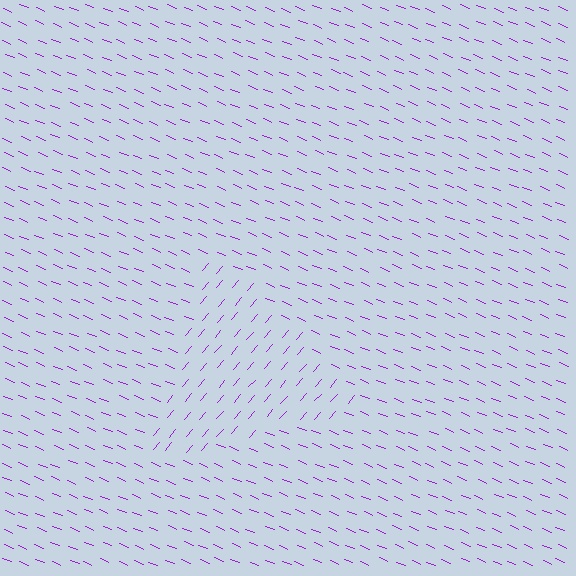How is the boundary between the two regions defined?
The boundary is defined purely by a change in line orientation (approximately 72 degrees difference). All lines are the same color and thickness.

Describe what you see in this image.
The image is filled with small purple line segments. A triangle region in the image has lines oriented differently from the surrounding lines, creating a visible texture boundary.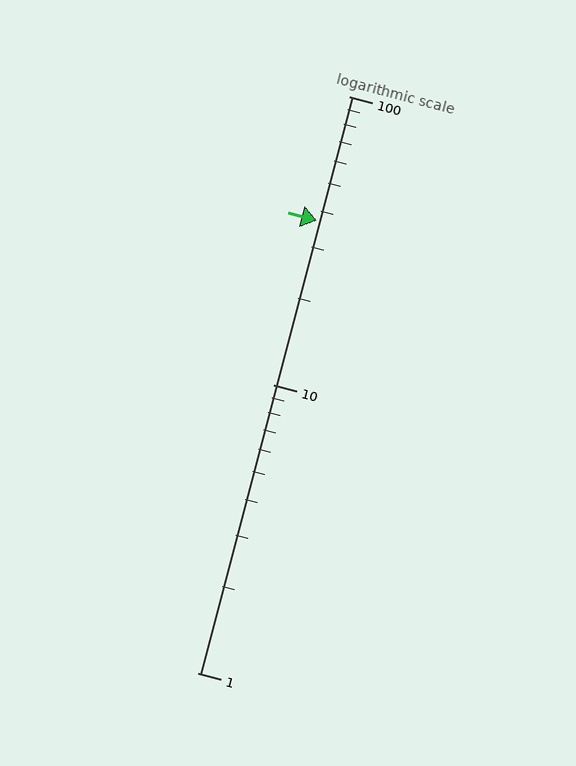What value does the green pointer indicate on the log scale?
The pointer indicates approximately 37.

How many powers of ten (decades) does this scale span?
The scale spans 2 decades, from 1 to 100.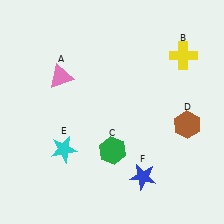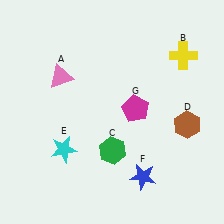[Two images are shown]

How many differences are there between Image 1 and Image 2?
There is 1 difference between the two images.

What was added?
A magenta pentagon (G) was added in Image 2.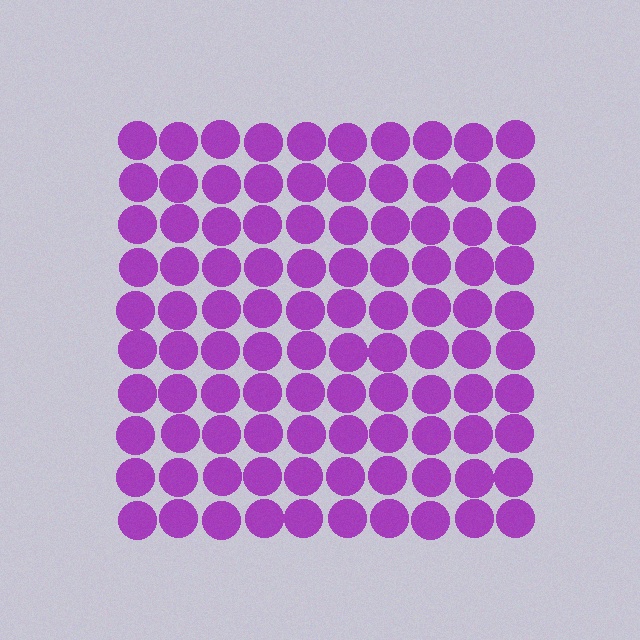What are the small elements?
The small elements are circles.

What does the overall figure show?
The overall figure shows a square.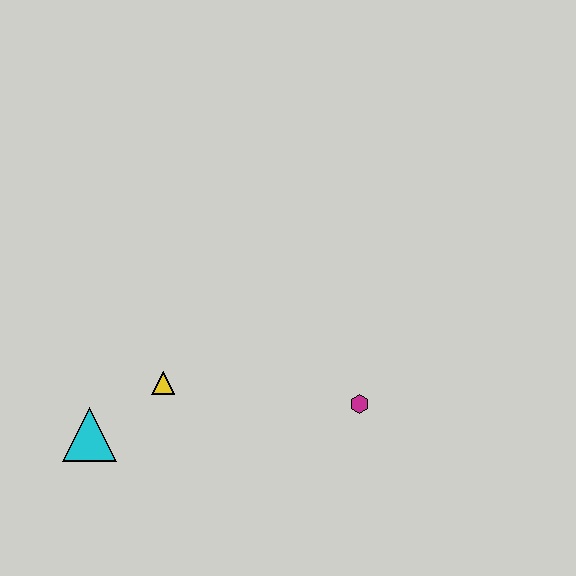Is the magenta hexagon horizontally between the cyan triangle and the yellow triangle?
No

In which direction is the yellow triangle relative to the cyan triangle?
The yellow triangle is to the right of the cyan triangle.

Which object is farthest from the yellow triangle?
The magenta hexagon is farthest from the yellow triangle.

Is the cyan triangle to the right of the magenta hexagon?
No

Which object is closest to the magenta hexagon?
The yellow triangle is closest to the magenta hexagon.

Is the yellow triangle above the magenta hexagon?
Yes